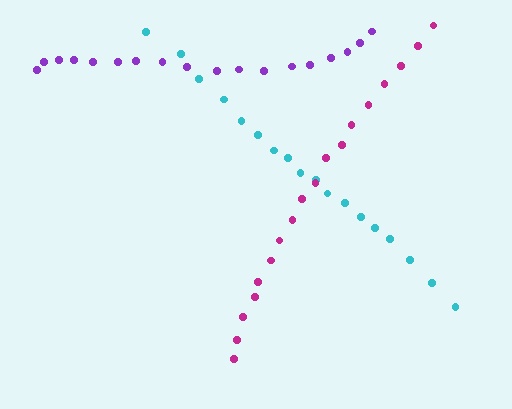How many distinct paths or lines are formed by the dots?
There are 3 distinct paths.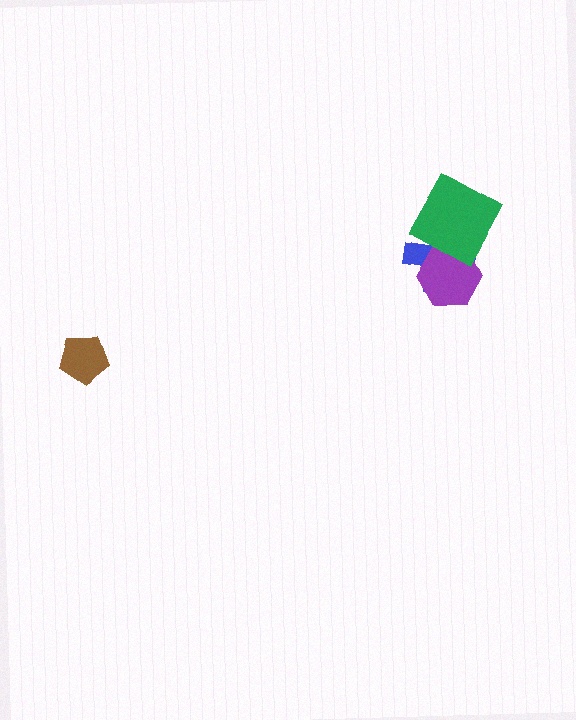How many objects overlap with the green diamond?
2 objects overlap with the green diamond.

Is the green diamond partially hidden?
No, no other shape covers it.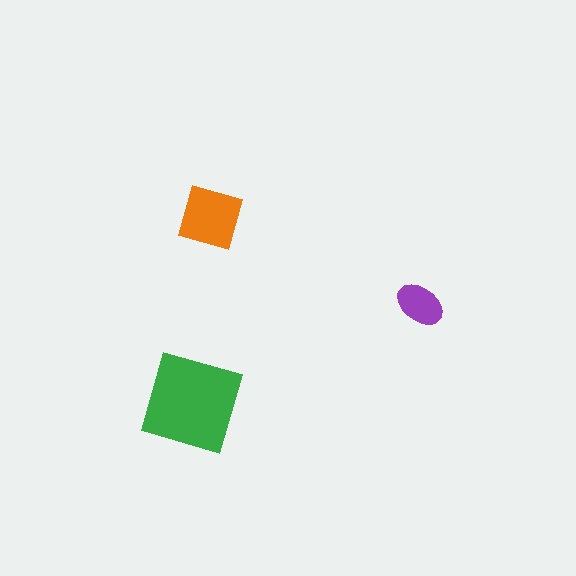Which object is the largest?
The green diamond.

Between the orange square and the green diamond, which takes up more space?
The green diamond.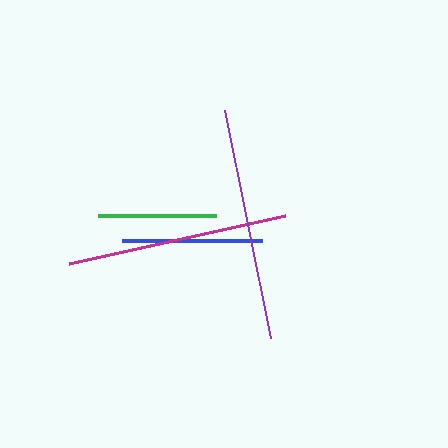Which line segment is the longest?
The purple line is the longest at approximately 233 pixels.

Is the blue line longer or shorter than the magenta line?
The magenta line is longer than the blue line.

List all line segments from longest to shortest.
From longest to shortest: purple, magenta, blue, green.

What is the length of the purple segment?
The purple segment is approximately 233 pixels long.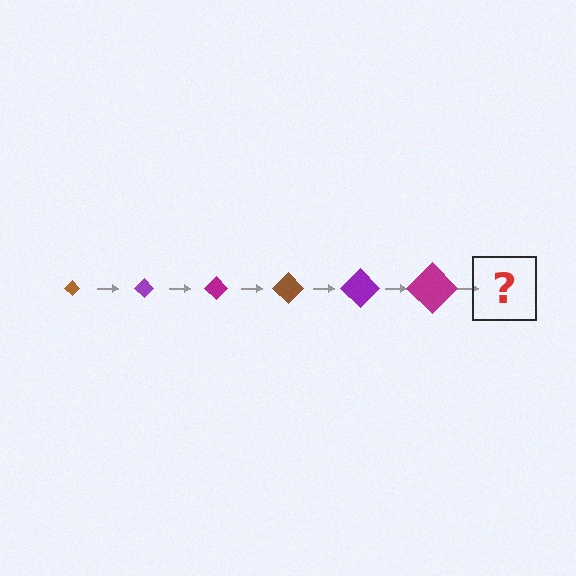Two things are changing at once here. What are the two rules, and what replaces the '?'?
The two rules are that the diamond grows larger each step and the color cycles through brown, purple, and magenta. The '?' should be a brown diamond, larger than the previous one.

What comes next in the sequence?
The next element should be a brown diamond, larger than the previous one.